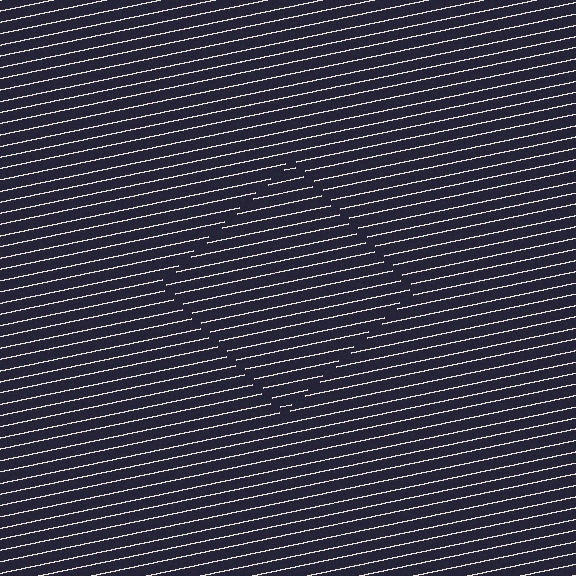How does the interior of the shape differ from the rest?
The interior of the shape contains the same grating, shifted by half a period — the contour is defined by the phase discontinuity where line-ends from the inner and outer gratings abut.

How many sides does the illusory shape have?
4 sides — the line-ends trace a square.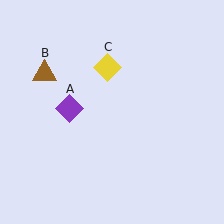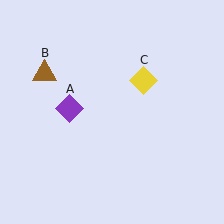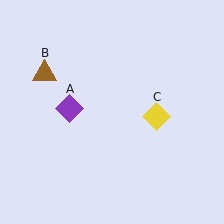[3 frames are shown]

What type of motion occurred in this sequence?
The yellow diamond (object C) rotated clockwise around the center of the scene.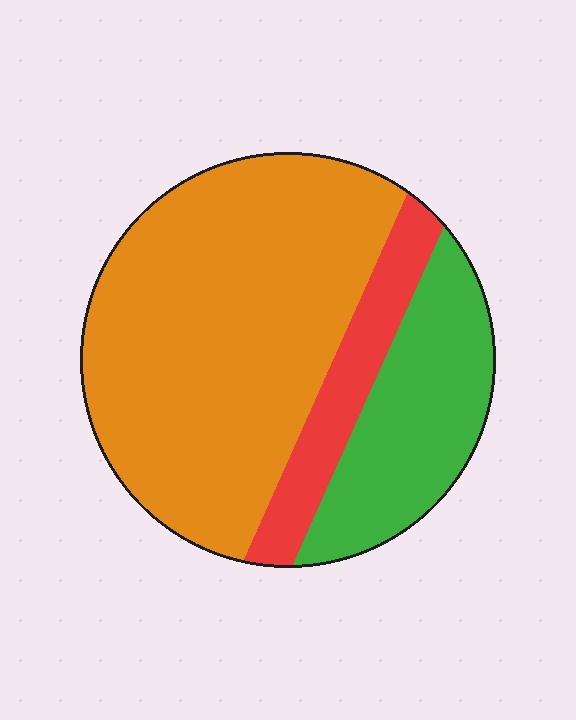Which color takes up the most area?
Orange, at roughly 65%.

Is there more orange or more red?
Orange.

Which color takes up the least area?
Red, at roughly 15%.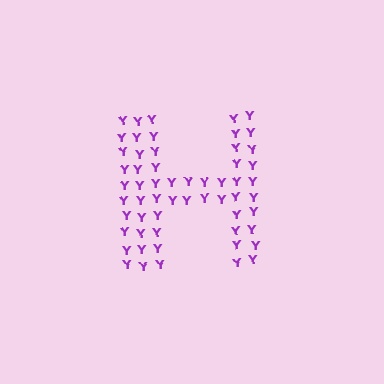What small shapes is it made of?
It is made of small letter Y's.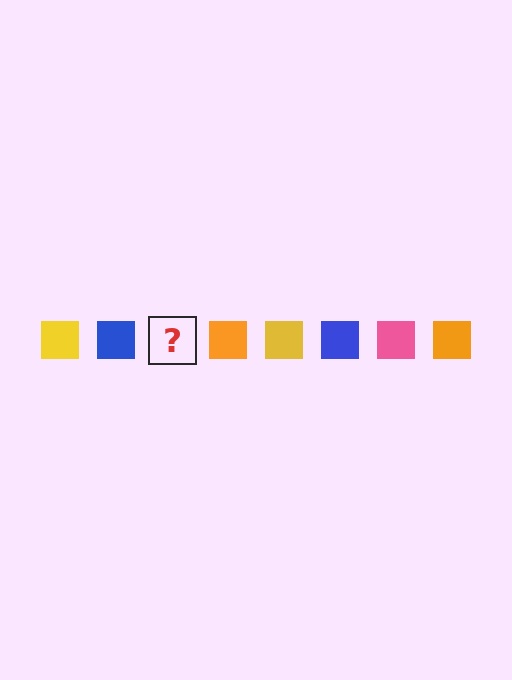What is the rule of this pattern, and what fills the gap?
The rule is that the pattern cycles through yellow, blue, pink, orange squares. The gap should be filled with a pink square.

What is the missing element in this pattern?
The missing element is a pink square.